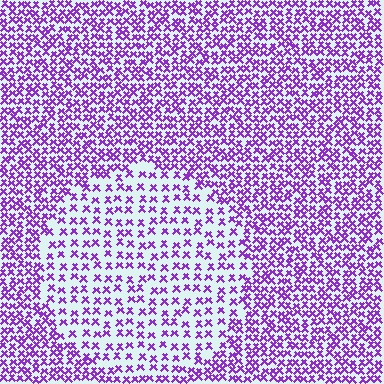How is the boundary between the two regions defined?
The boundary is defined by a change in element density (approximately 1.9x ratio). All elements are the same color, size, and shape.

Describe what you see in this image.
The image contains small purple elements arranged at two different densities. A circle-shaped region is visible where the elements are less densely packed than the surrounding area.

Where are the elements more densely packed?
The elements are more densely packed outside the circle boundary.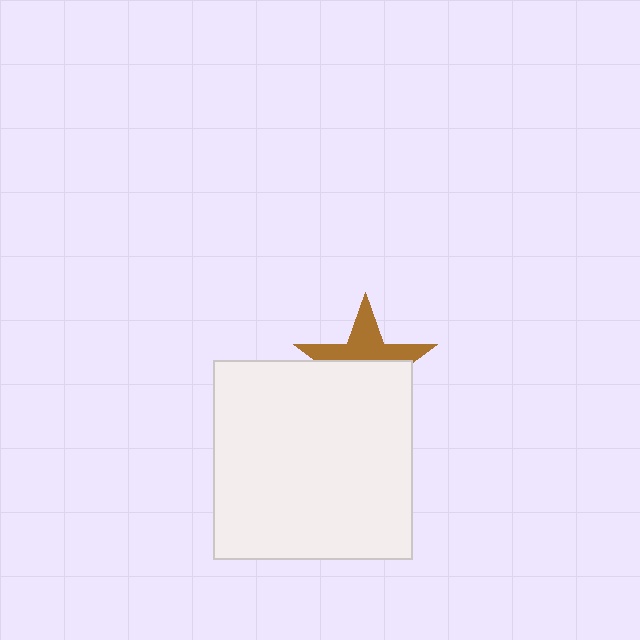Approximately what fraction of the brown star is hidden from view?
Roughly 57% of the brown star is hidden behind the white square.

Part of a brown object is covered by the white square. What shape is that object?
It is a star.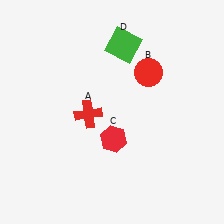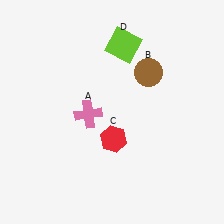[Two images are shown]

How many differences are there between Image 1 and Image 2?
There are 3 differences between the two images.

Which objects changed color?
A changed from red to pink. B changed from red to brown. D changed from green to lime.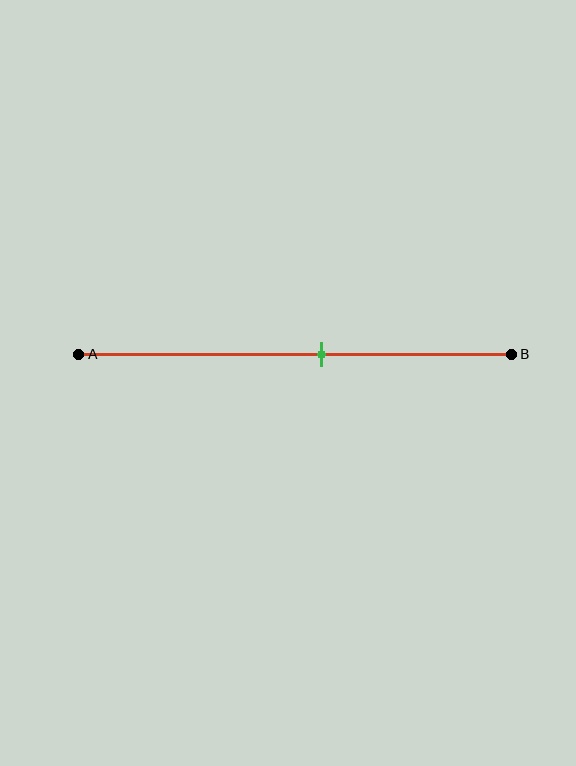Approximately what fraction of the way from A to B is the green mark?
The green mark is approximately 55% of the way from A to B.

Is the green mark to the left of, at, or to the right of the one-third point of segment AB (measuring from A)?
The green mark is to the right of the one-third point of segment AB.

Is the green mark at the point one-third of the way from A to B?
No, the mark is at about 55% from A, not at the 33% one-third point.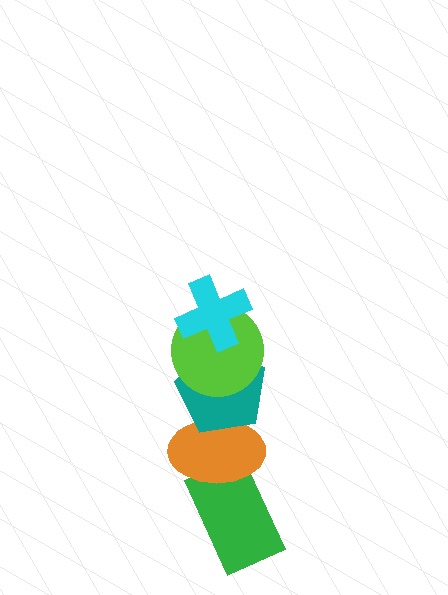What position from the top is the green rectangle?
The green rectangle is 5th from the top.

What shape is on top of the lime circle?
The cyan cross is on top of the lime circle.